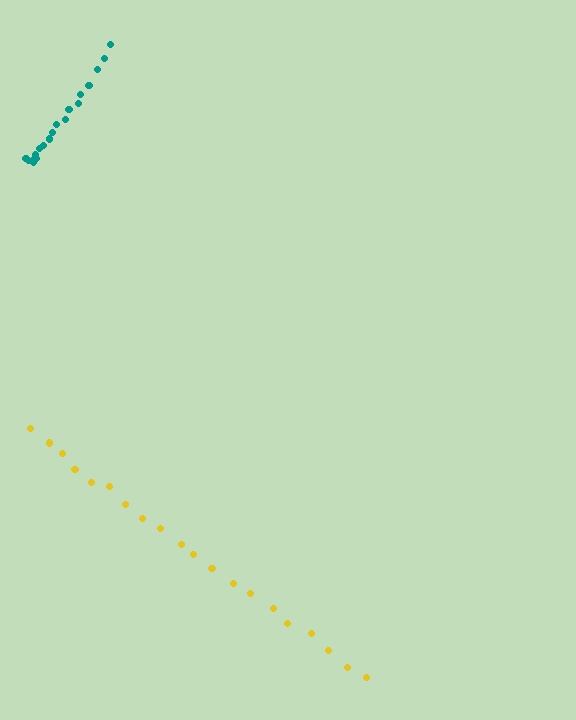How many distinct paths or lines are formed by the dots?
There are 2 distinct paths.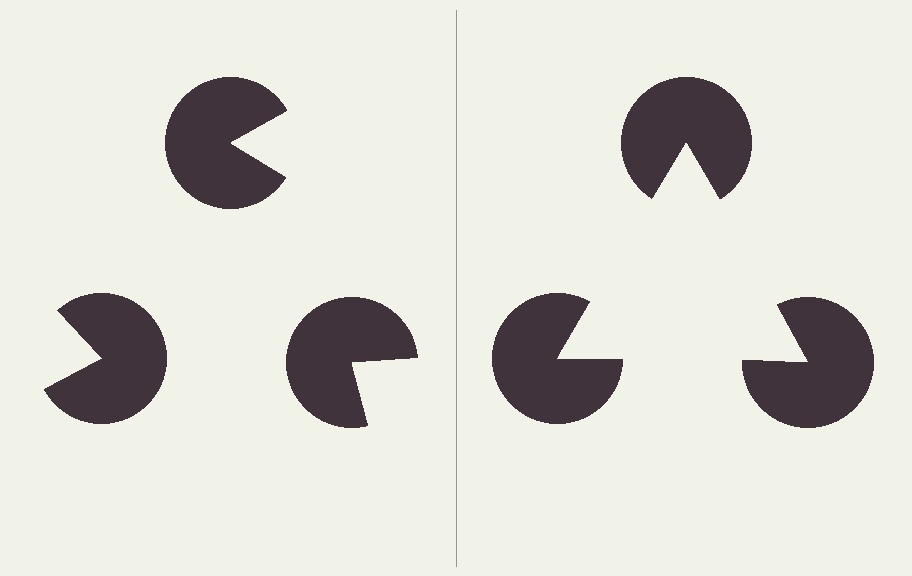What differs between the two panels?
The pac-man discs are positioned identically on both sides; only the wedge orientations differ. On the right they align to a triangle; on the left they are misaligned.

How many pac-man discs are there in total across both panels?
6 — 3 on each side.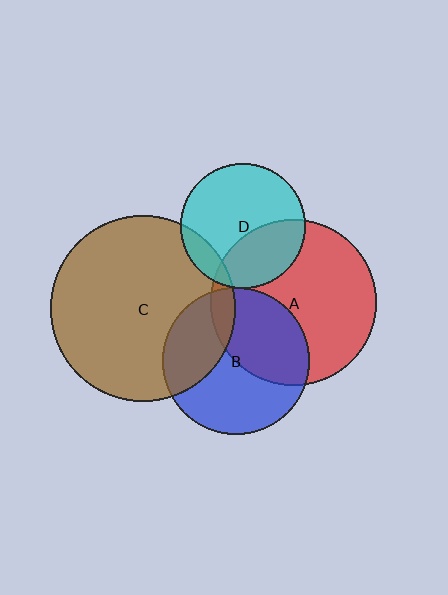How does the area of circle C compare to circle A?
Approximately 1.2 times.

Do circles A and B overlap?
Yes.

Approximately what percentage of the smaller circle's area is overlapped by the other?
Approximately 40%.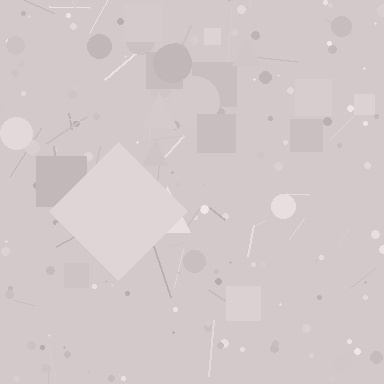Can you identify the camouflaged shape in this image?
The camouflaged shape is a diamond.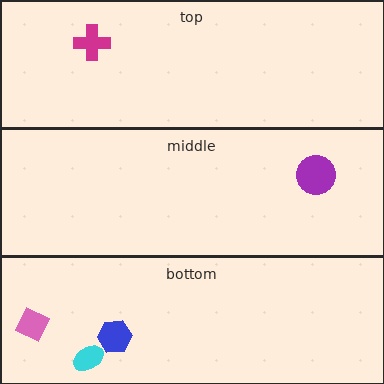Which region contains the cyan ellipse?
The bottom region.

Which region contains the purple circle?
The middle region.